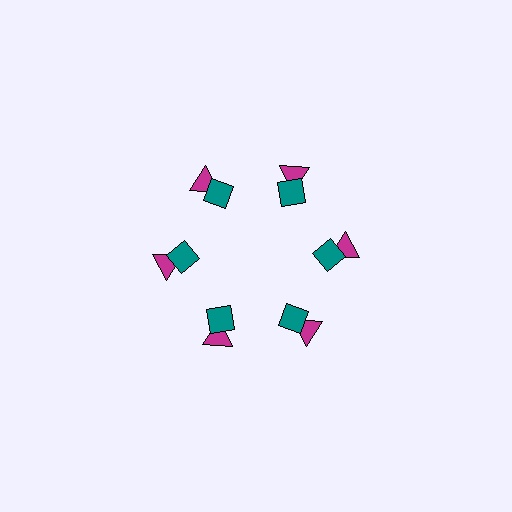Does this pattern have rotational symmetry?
Yes, this pattern has 6-fold rotational symmetry. It looks the same after rotating 60 degrees around the center.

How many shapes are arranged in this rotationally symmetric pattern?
There are 12 shapes, arranged in 6 groups of 2.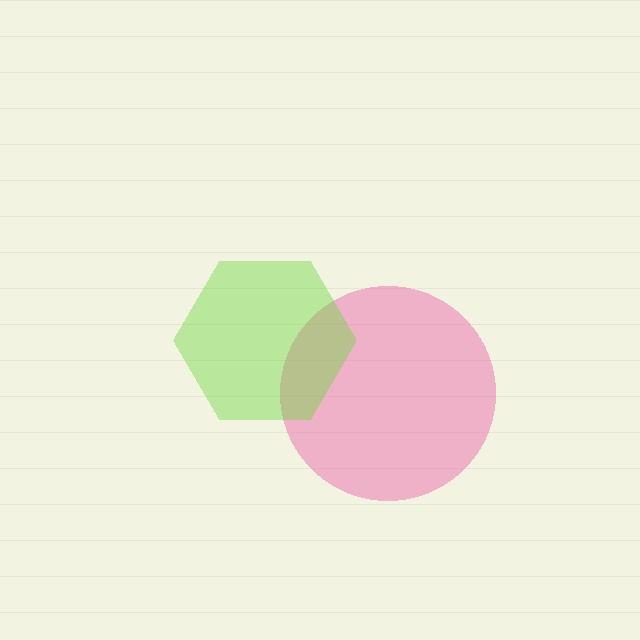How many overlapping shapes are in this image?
There are 2 overlapping shapes in the image.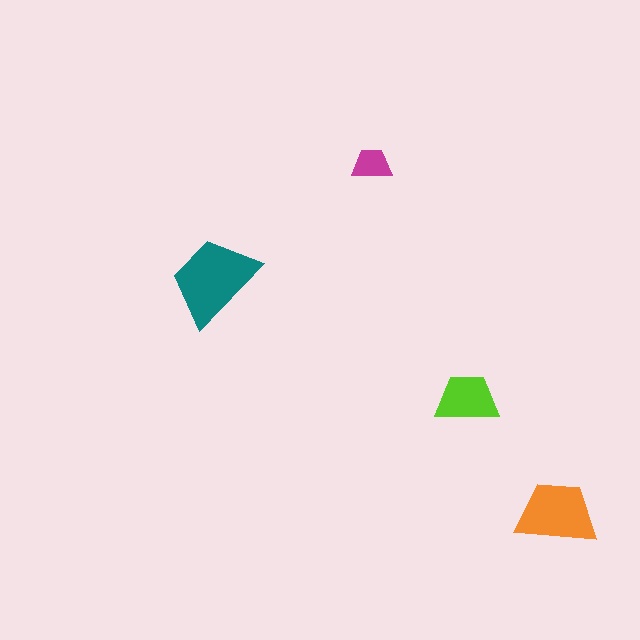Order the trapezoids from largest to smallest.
the teal one, the orange one, the lime one, the magenta one.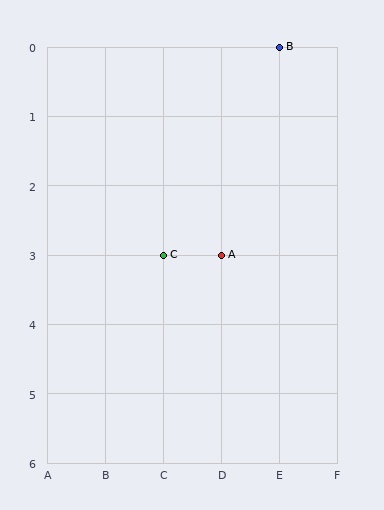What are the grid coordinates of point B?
Point B is at grid coordinates (E, 0).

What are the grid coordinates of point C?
Point C is at grid coordinates (C, 3).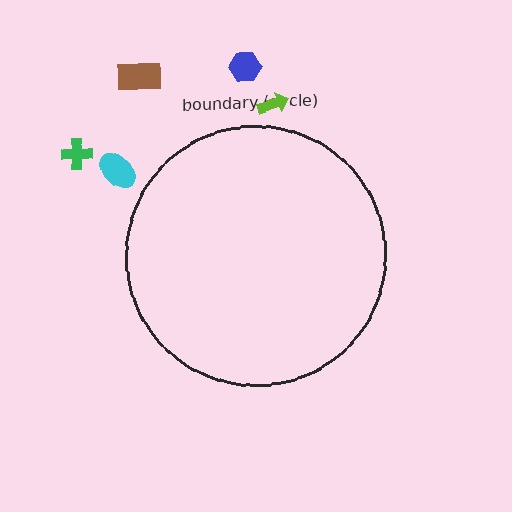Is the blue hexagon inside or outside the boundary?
Outside.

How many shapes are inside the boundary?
0 inside, 5 outside.